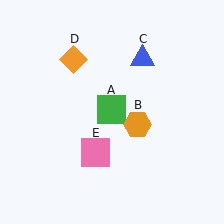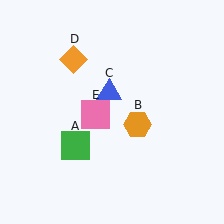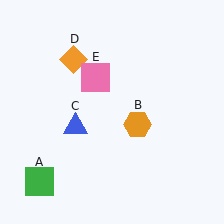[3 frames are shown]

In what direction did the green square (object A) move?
The green square (object A) moved down and to the left.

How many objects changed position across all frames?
3 objects changed position: green square (object A), blue triangle (object C), pink square (object E).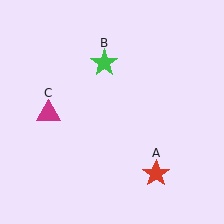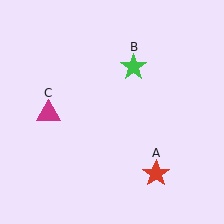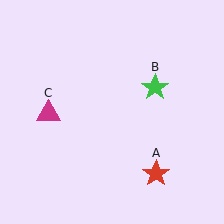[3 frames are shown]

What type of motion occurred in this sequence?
The green star (object B) rotated clockwise around the center of the scene.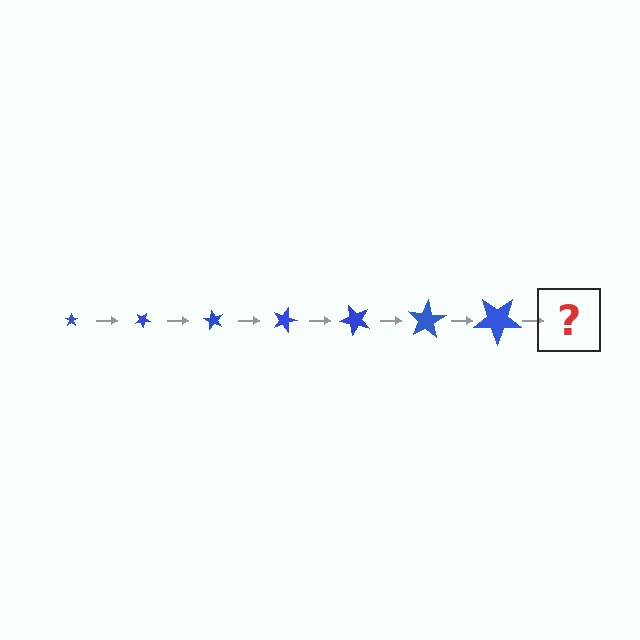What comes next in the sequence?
The next element should be a star, larger than the previous one and rotated 210 degrees from the start.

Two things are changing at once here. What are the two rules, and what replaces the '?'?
The two rules are that the star grows larger each step and it rotates 30 degrees each step. The '?' should be a star, larger than the previous one and rotated 210 degrees from the start.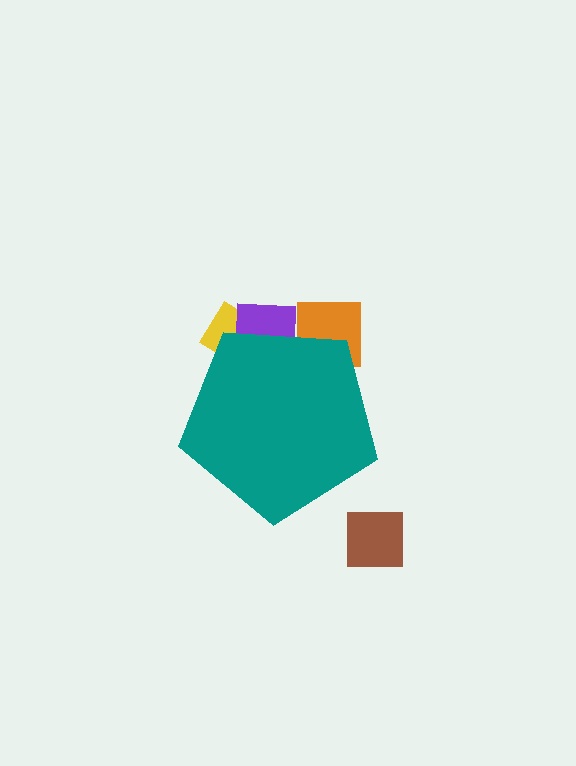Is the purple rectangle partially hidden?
Yes, the purple rectangle is partially hidden behind the teal pentagon.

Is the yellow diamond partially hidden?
Yes, the yellow diamond is partially hidden behind the teal pentagon.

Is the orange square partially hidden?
Yes, the orange square is partially hidden behind the teal pentagon.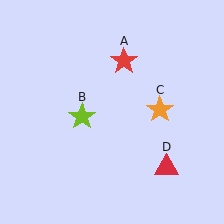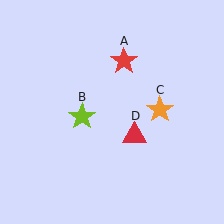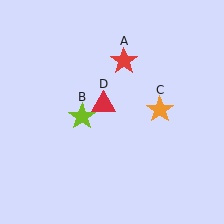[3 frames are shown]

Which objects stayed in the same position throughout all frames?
Red star (object A) and lime star (object B) and orange star (object C) remained stationary.